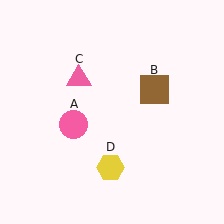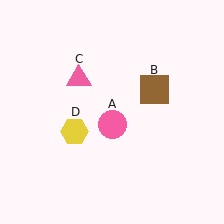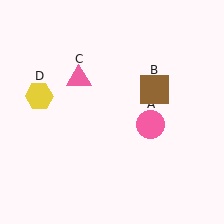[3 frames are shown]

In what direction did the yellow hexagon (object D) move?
The yellow hexagon (object D) moved up and to the left.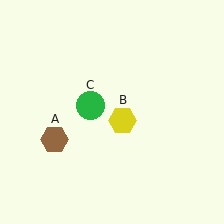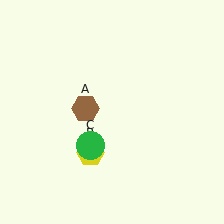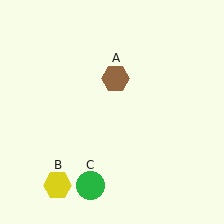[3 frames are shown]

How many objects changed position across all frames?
3 objects changed position: brown hexagon (object A), yellow hexagon (object B), green circle (object C).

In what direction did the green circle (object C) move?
The green circle (object C) moved down.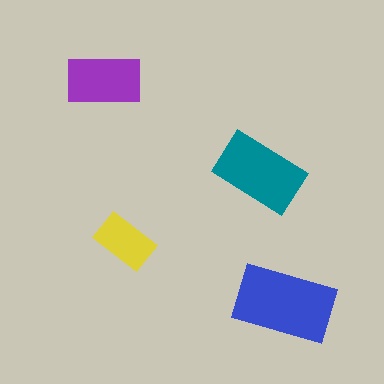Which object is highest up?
The purple rectangle is topmost.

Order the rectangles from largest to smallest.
the blue one, the teal one, the purple one, the yellow one.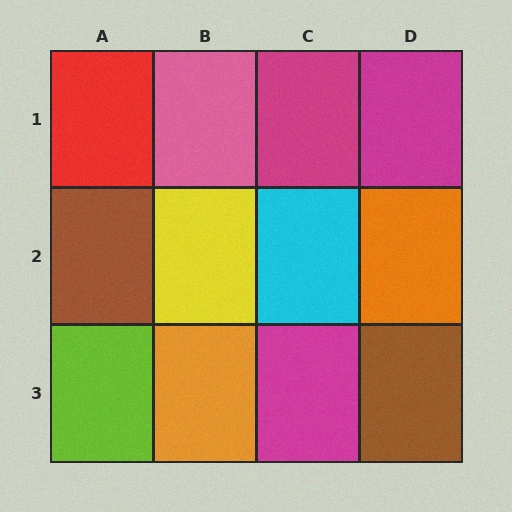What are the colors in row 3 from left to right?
Lime, orange, magenta, brown.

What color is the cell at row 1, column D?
Magenta.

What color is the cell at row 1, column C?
Magenta.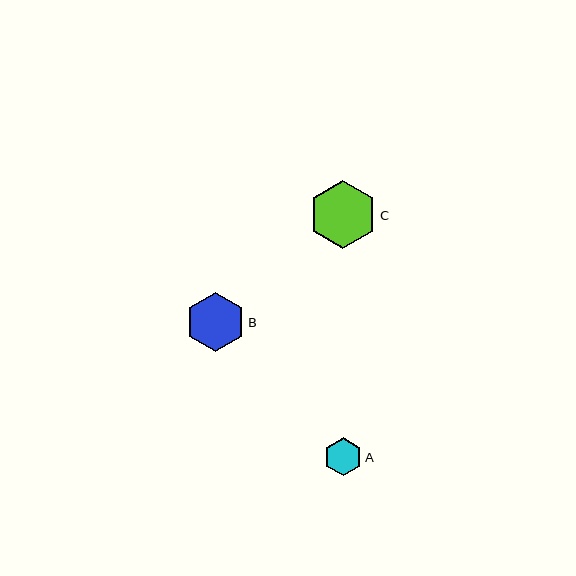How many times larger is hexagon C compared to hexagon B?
Hexagon C is approximately 1.1 times the size of hexagon B.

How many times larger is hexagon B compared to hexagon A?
Hexagon B is approximately 1.6 times the size of hexagon A.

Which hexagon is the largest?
Hexagon C is the largest with a size of approximately 68 pixels.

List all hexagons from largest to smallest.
From largest to smallest: C, B, A.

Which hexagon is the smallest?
Hexagon A is the smallest with a size of approximately 38 pixels.